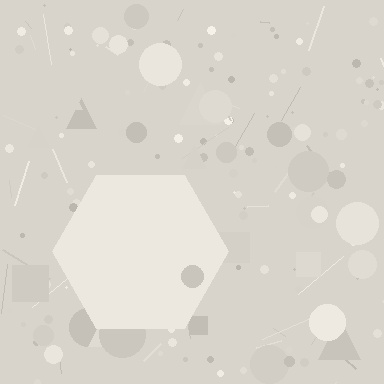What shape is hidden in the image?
A hexagon is hidden in the image.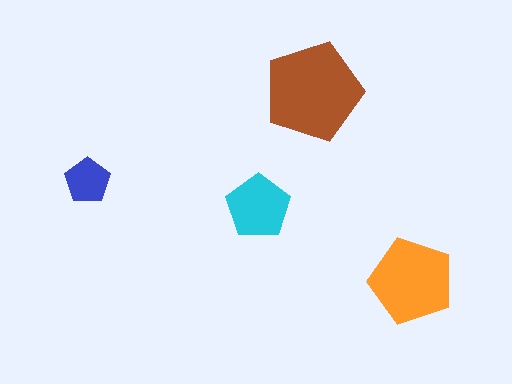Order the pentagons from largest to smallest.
the brown one, the orange one, the cyan one, the blue one.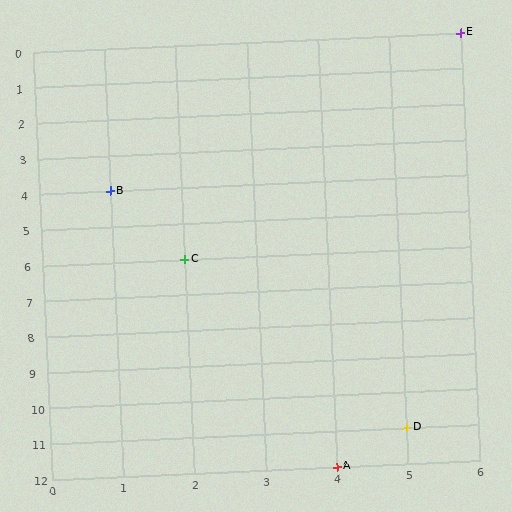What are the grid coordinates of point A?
Point A is at grid coordinates (4, 12).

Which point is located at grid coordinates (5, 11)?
Point D is at (5, 11).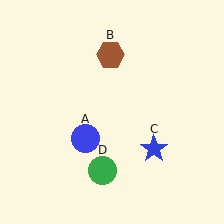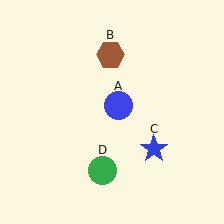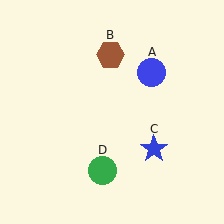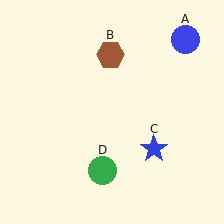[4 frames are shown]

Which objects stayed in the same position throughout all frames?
Brown hexagon (object B) and blue star (object C) and green circle (object D) remained stationary.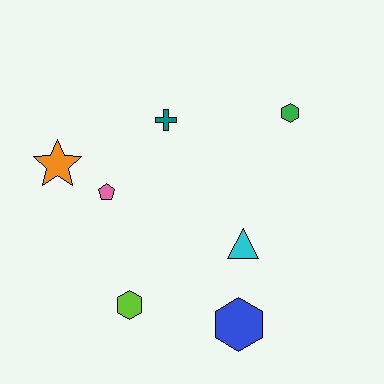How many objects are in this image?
There are 7 objects.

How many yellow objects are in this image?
There are no yellow objects.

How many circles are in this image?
There are no circles.